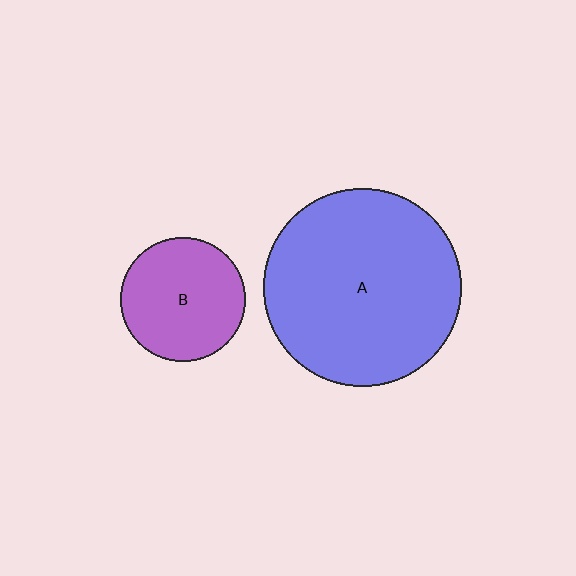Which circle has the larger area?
Circle A (blue).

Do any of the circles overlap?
No, none of the circles overlap.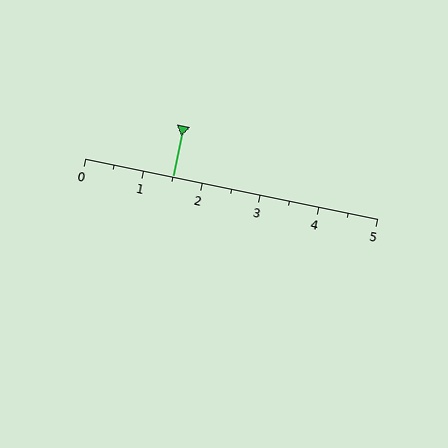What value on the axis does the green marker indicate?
The marker indicates approximately 1.5.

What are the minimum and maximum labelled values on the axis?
The axis runs from 0 to 5.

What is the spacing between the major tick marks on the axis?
The major ticks are spaced 1 apart.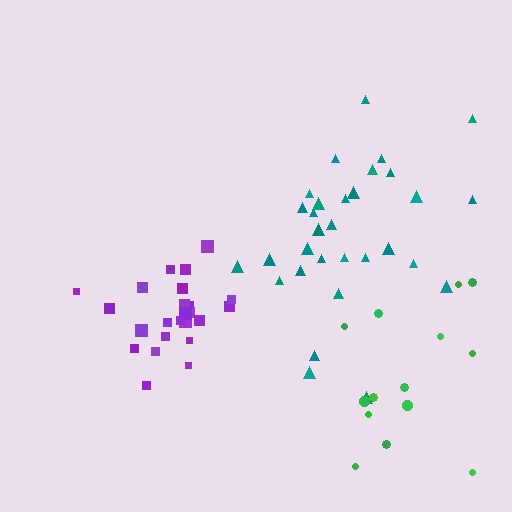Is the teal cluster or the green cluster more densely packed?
Teal.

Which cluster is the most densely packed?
Purple.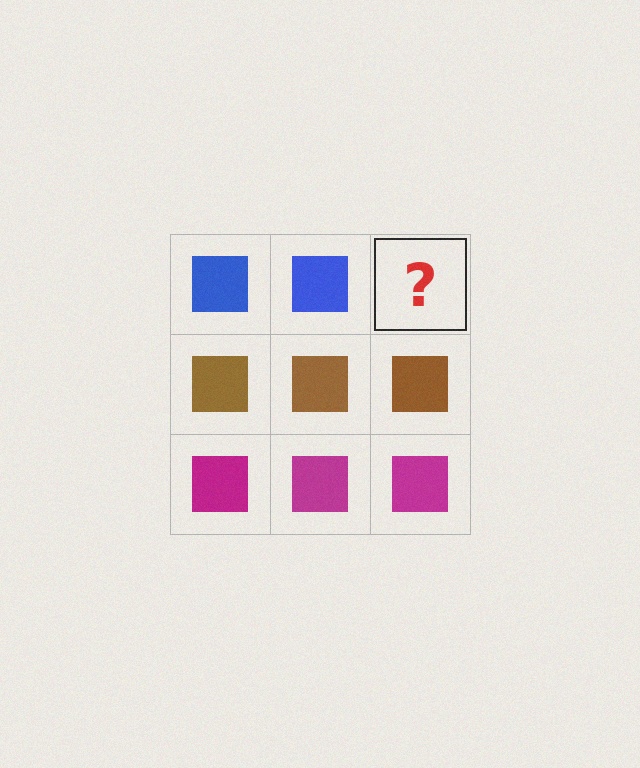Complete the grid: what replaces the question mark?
The question mark should be replaced with a blue square.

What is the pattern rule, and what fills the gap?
The rule is that each row has a consistent color. The gap should be filled with a blue square.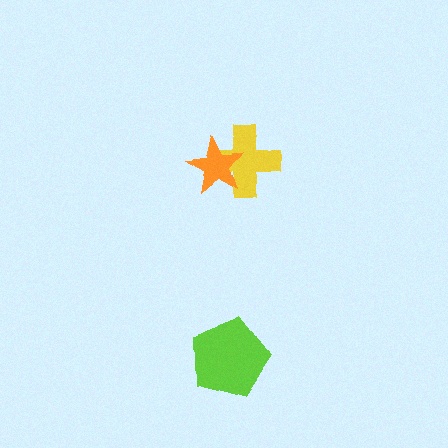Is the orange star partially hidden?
No, no other shape covers it.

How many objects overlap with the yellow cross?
1 object overlaps with the yellow cross.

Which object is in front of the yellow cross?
The orange star is in front of the yellow cross.